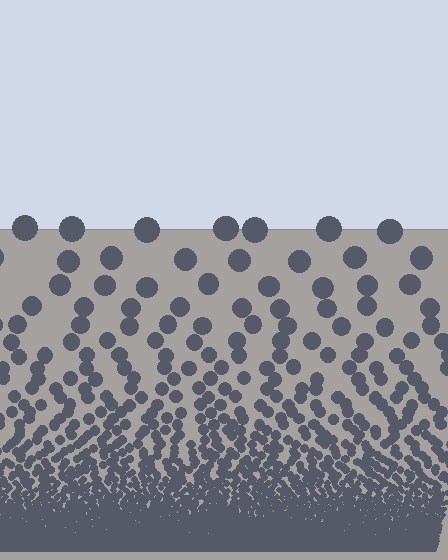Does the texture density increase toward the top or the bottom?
Density increases toward the bottom.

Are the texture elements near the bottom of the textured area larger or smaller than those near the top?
Smaller. The gradient is inverted — elements near the bottom are smaller and denser.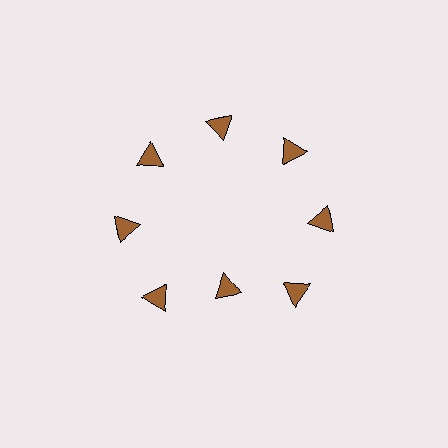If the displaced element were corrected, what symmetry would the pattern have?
It would have 8-fold rotational symmetry — the pattern would map onto itself every 45 degrees.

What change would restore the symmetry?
The symmetry would be restored by moving it outward, back onto the ring so that all 8 triangles sit at equal angles and equal distance from the center.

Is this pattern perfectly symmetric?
No. The 8 brown triangles are arranged in a ring, but one element near the 6 o'clock position is pulled inward toward the center, breaking the 8-fold rotational symmetry.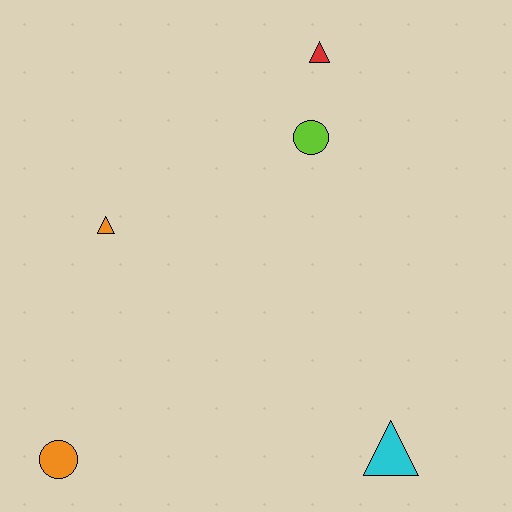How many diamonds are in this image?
There are no diamonds.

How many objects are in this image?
There are 5 objects.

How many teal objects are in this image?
There are no teal objects.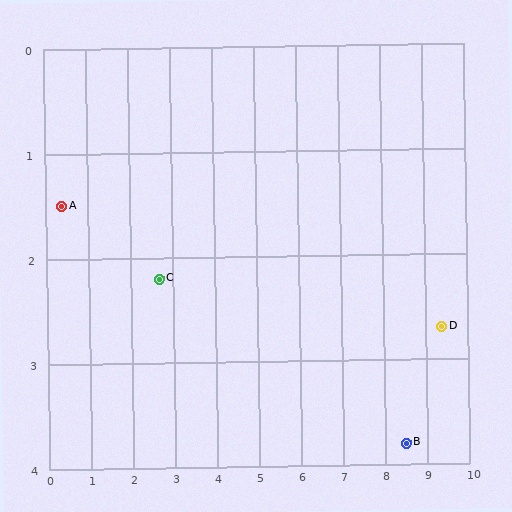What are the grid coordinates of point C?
Point C is at approximately (2.7, 2.2).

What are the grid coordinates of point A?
Point A is at approximately (0.4, 1.5).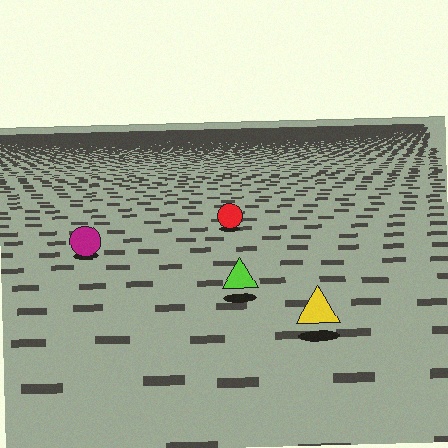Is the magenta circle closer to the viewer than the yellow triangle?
No. The yellow triangle is closer — you can tell from the texture gradient: the ground texture is coarser near it.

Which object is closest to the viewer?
The yellow triangle is closest. The texture marks near it are larger and more spread out.